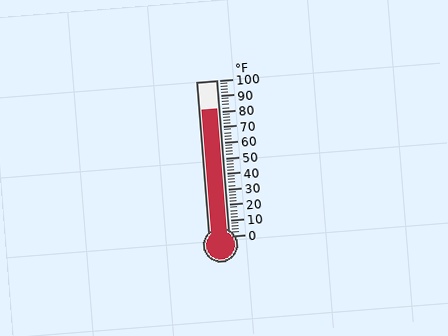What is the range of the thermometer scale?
The thermometer scale ranges from 0°F to 100°F.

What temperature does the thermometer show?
The thermometer shows approximately 82°F.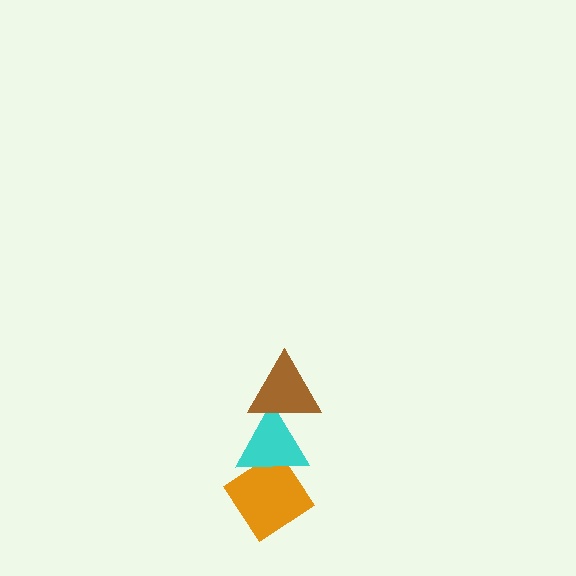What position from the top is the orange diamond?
The orange diamond is 3rd from the top.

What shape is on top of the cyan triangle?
The brown triangle is on top of the cyan triangle.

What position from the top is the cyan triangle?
The cyan triangle is 2nd from the top.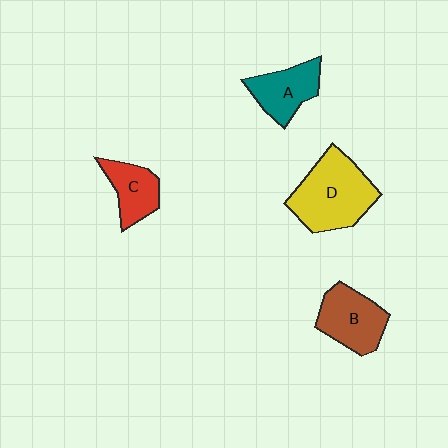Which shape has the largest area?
Shape D (yellow).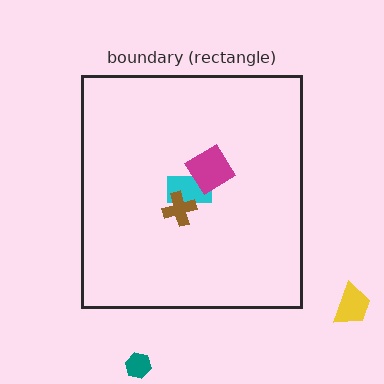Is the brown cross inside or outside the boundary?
Inside.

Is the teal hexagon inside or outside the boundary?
Outside.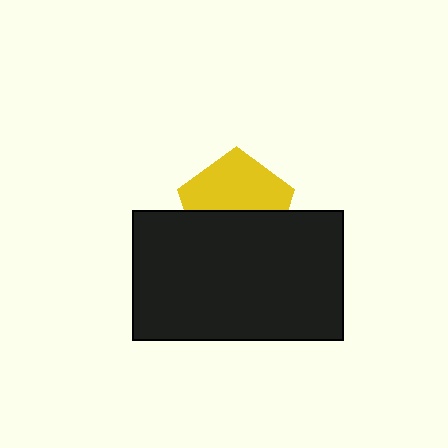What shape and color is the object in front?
The object in front is a black rectangle.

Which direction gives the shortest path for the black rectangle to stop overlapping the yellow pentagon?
Moving down gives the shortest separation.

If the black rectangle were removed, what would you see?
You would see the complete yellow pentagon.